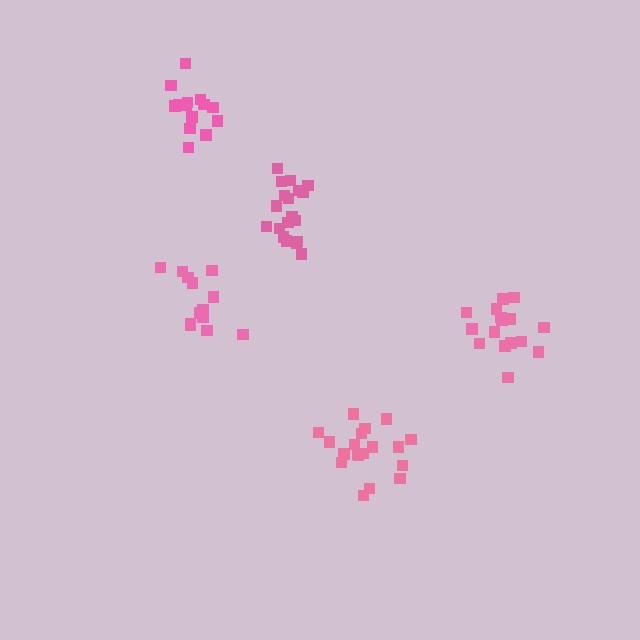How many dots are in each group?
Group 1: 17 dots, Group 2: 19 dots, Group 3: 14 dots, Group 4: 19 dots, Group 5: 14 dots (83 total).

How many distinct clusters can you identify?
There are 5 distinct clusters.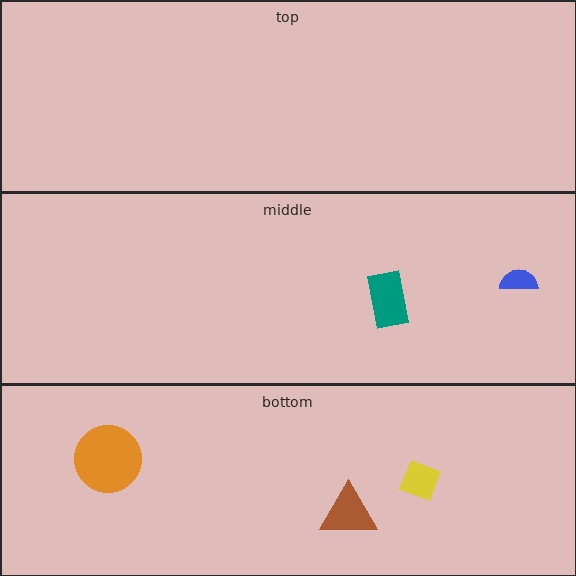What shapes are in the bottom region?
The brown triangle, the yellow diamond, the orange circle.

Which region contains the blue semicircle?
The middle region.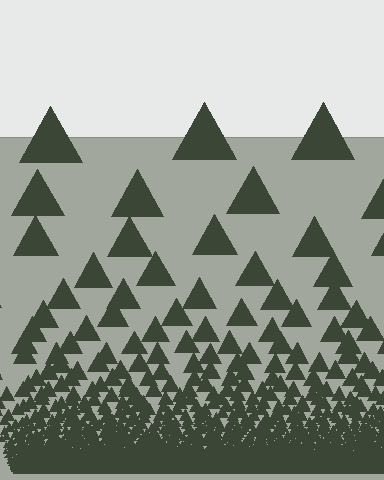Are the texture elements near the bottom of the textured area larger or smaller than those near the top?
Smaller. The gradient is inverted — elements near the bottom are smaller and denser.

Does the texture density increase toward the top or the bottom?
Density increases toward the bottom.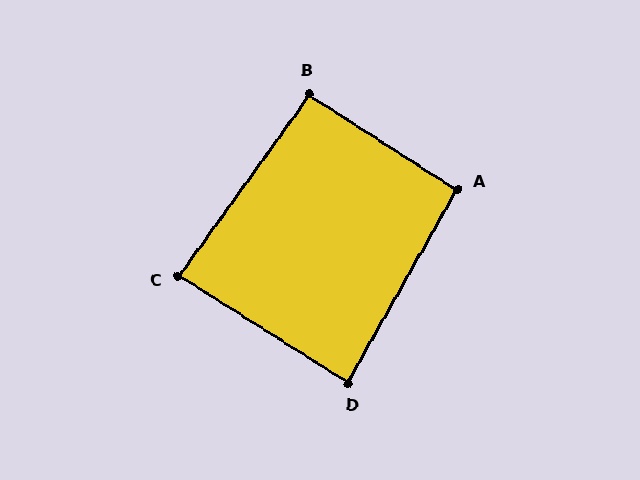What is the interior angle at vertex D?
Approximately 87 degrees (approximately right).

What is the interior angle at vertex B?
Approximately 93 degrees (approximately right).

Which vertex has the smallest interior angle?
C, at approximately 87 degrees.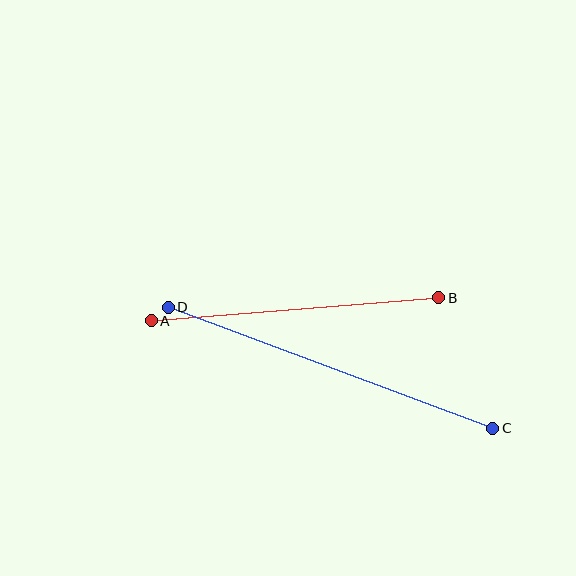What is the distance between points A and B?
The distance is approximately 288 pixels.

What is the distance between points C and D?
The distance is approximately 346 pixels.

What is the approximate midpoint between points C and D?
The midpoint is at approximately (331, 368) pixels.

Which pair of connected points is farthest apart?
Points C and D are farthest apart.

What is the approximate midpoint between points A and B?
The midpoint is at approximately (295, 309) pixels.